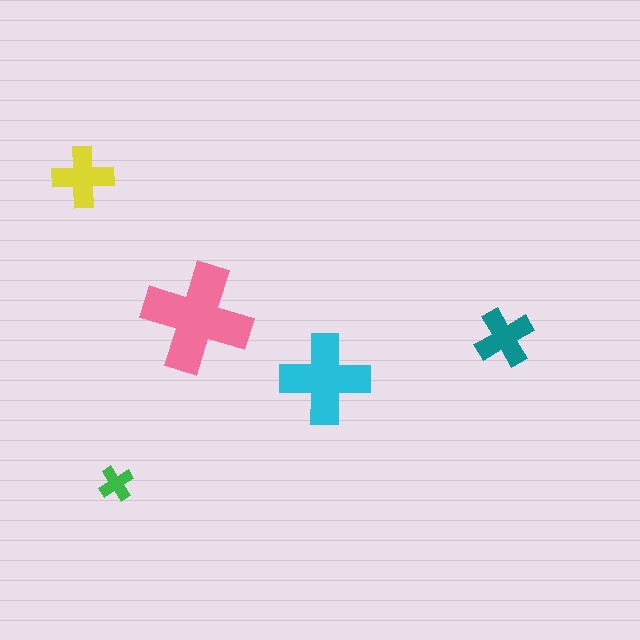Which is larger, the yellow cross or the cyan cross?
The cyan one.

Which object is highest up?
The yellow cross is topmost.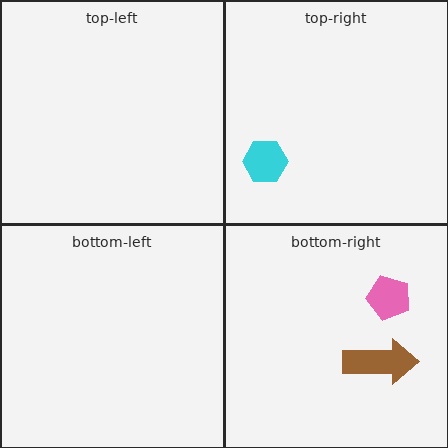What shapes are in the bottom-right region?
The brown arrow, the pink pentagon.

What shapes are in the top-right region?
The cyan hexagon.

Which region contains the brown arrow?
The bottom-right region.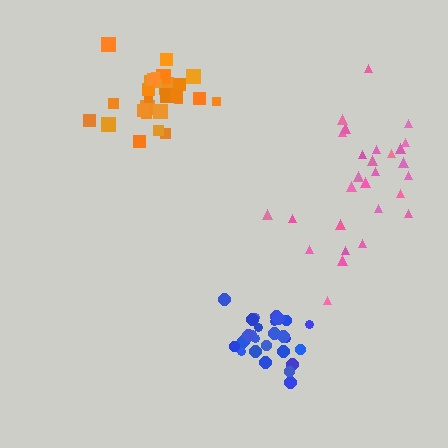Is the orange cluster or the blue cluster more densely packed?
Blue.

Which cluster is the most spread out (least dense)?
Pink.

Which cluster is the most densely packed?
Blue.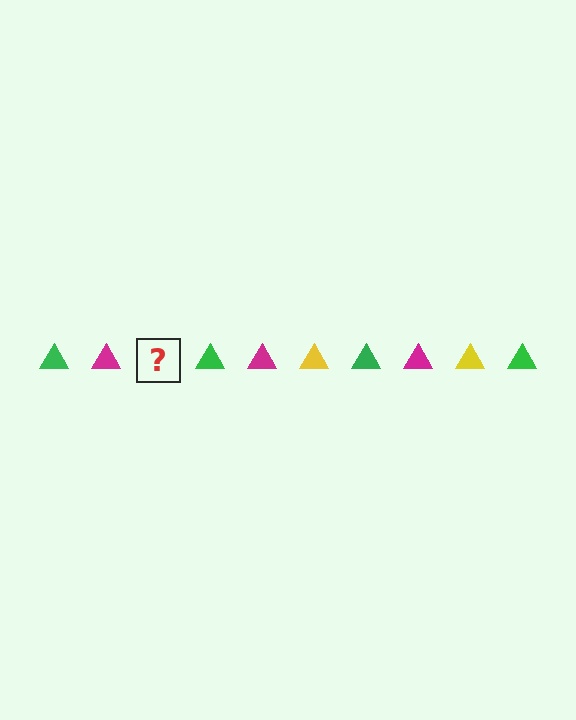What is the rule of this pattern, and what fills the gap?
The rule is that the pattern cycles through green, magenta, yellow triangles. The gap should be filled with a yellow triangle.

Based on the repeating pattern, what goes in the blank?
The blank should be a yellow triangle.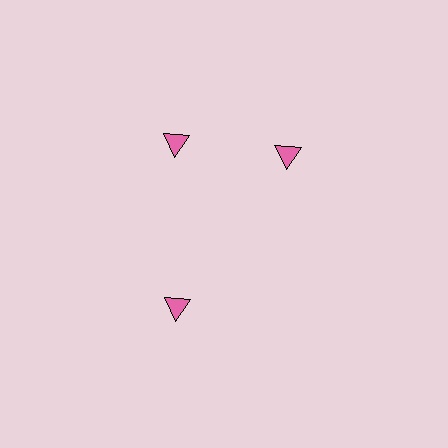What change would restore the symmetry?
The symmetry would be restored by rotating it back into even spacing with its neighbors so that all 3 triangles sit at equal angles and equal distance from the center.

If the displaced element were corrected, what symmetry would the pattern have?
It would have 3-fold rotational symmetry — the pattern would map onto itself every 120 degrees.